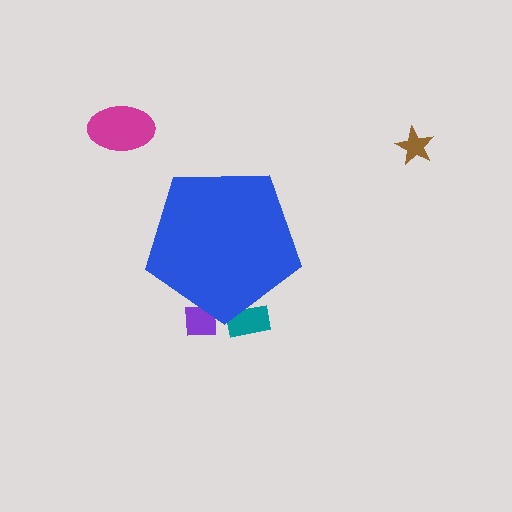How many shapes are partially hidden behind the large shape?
2 shapes are partially hidden.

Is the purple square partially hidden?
Yes, the purple square is partially hidden behind the blue pentagon.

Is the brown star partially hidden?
No, the brown star is fully visible.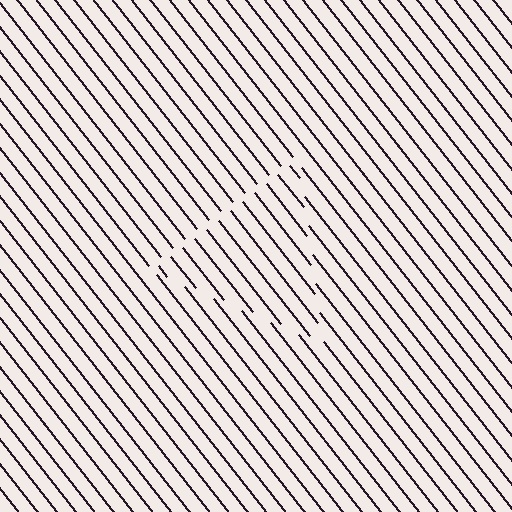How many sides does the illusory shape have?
3 sides — the line-ends trace a triangle.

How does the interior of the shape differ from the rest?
The interior of the shape contains the same grating, shifted by half a period — the contour is defined by the phase discontinuity where line-ends from the inner and outer gratings abut.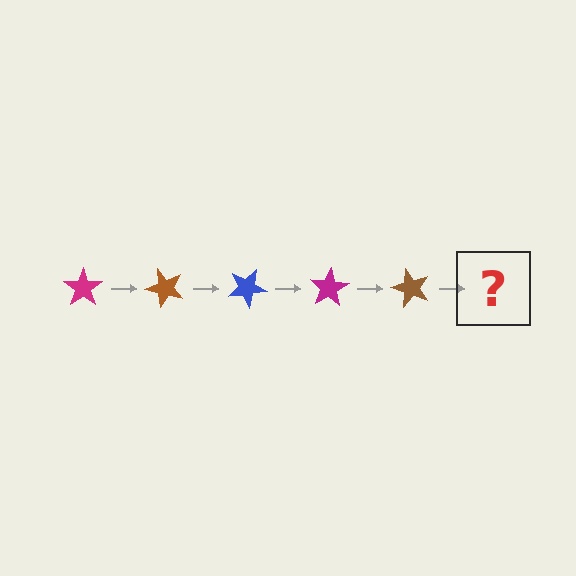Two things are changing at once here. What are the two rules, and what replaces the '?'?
The two rules are that it rotates 50 degrees each step and the color cycles through magenta, brown, and blue. The '?' should be a blue star, rotated 250 degrees from the start.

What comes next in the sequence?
The next element should be a blue star, rotated 250 degrees from the start.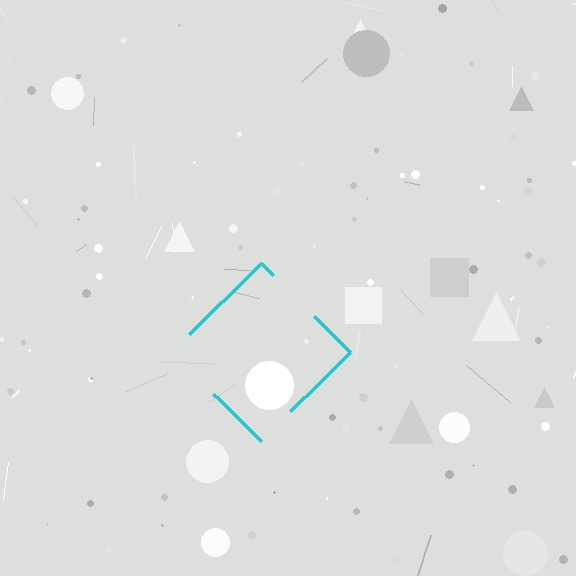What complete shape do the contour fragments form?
The contour fragments form a diamond.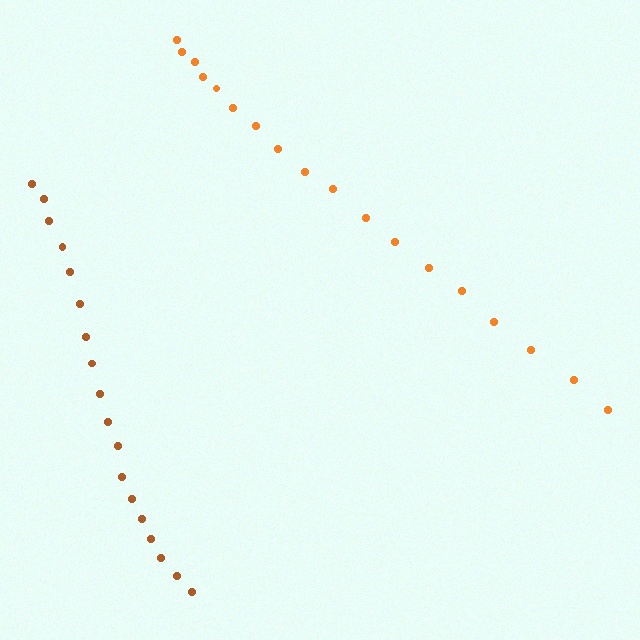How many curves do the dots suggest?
There are 2 distinct paths.